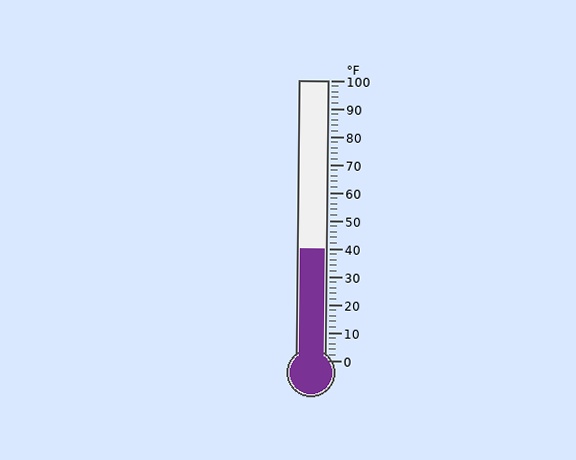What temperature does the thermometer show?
The thermometer shows approximately 40°F.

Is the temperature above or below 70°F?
The temperature is below 70°F.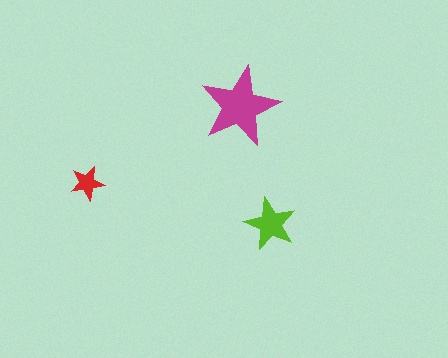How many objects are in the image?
There are 3 objects in the image.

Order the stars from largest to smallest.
the magenta one, the lime one, the red one.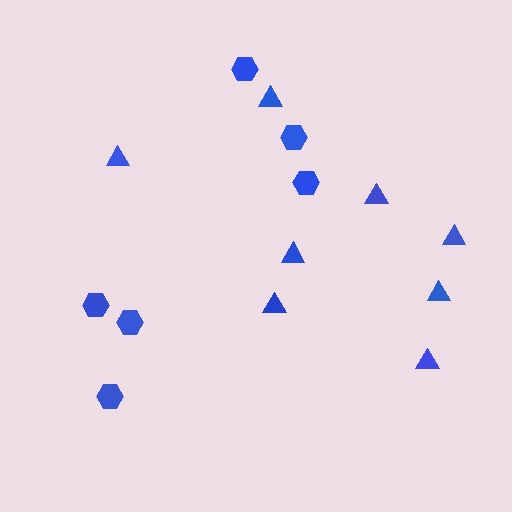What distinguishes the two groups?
There are 2 groups: one group of hexagons (6) and one group of triangles (8).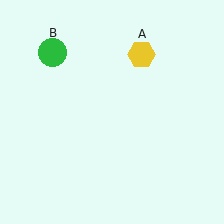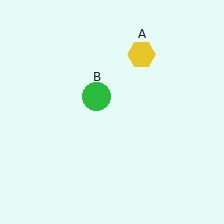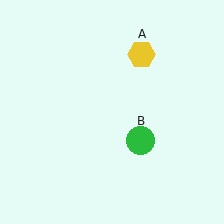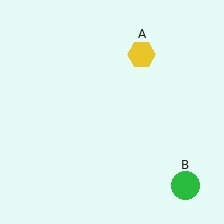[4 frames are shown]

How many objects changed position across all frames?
1 object changed position: green circle (object B).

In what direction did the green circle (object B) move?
The green circle (object B) moved down and to the right.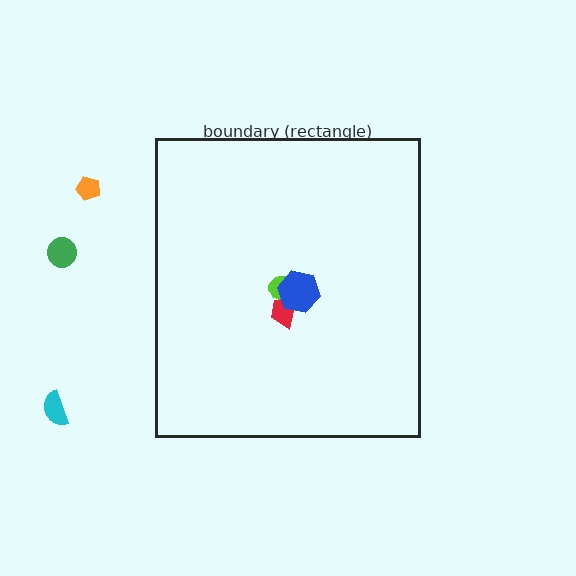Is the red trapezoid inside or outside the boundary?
Inside.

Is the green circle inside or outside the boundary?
Outside.